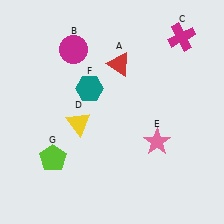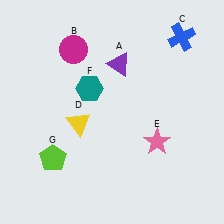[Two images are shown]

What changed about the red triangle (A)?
In Image 1, A is red. In Image 2, it changed to purple.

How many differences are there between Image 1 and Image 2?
There are 2 differences between the two images.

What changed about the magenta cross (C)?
In Image 1, C is magenta. In Image 2, it changed to blue.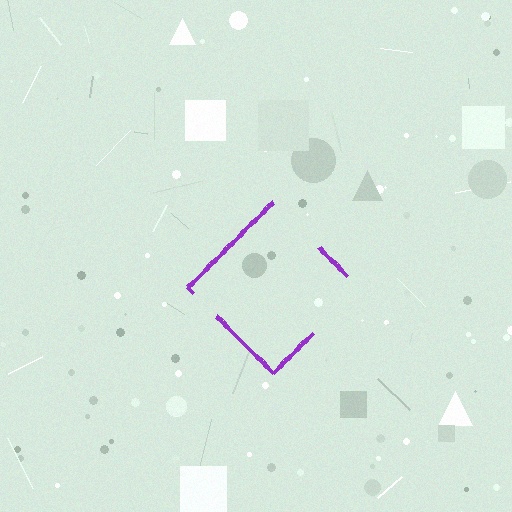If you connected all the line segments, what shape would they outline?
They would outline a diamond.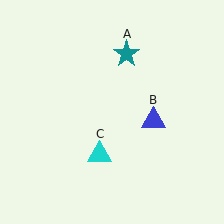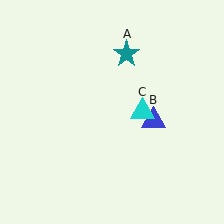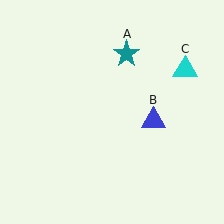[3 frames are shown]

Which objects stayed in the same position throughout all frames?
Teal star (object A) and blue triangle (object B) remained stationary.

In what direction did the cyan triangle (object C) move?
The cyan triangle (object C) moved up and to the right.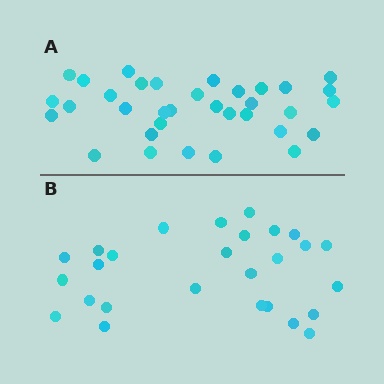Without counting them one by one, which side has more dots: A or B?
Region A (the top region) has more dots.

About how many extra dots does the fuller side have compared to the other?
Region A has roughly 8 or so more dots than region B.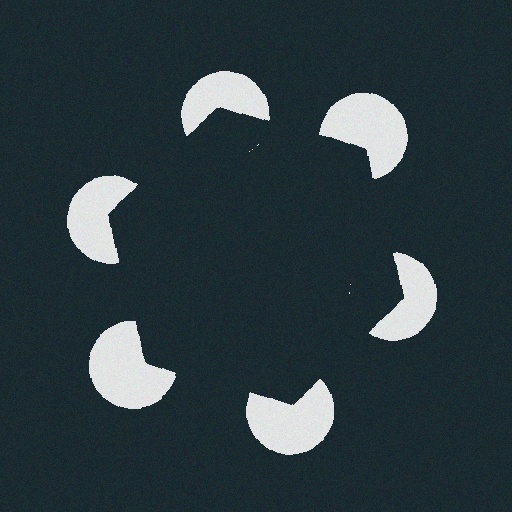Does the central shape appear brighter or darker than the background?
It typically appears slightly darker than the background, even though no actual brightness change is drawn.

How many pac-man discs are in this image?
There are 6 — one at each vertex of the illusory hexagon.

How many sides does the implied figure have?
6 sides.